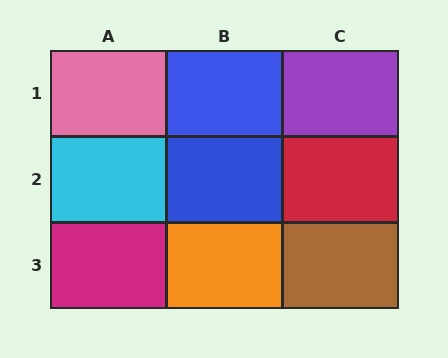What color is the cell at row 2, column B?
Blue.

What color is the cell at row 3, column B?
Orange.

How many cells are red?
1 cell is red.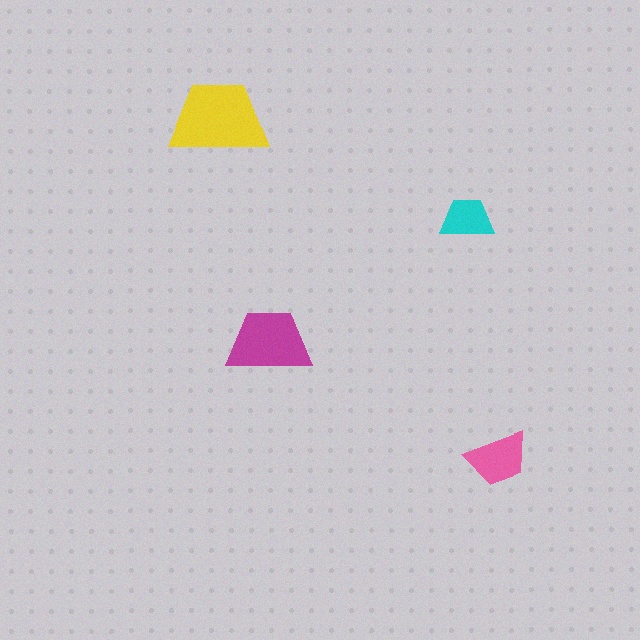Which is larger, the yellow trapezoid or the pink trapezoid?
The yellow one.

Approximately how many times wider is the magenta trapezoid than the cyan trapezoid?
About 1.5 times wider.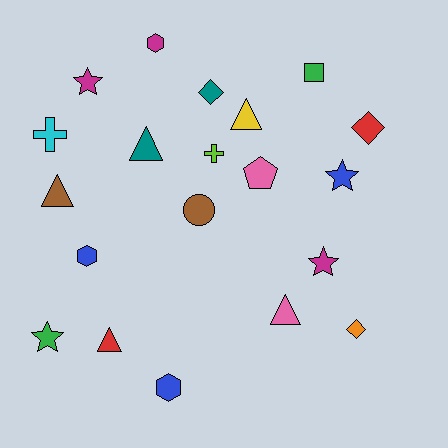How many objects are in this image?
There are 20 objects.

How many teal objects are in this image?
There are 2 teal objects.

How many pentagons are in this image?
There is 1 pentagon.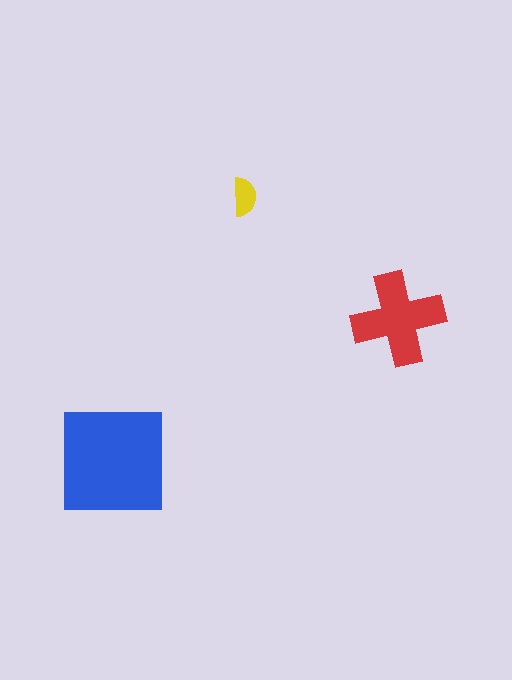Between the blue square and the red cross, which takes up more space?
The blue square.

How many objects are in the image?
There are 3 objects in the image.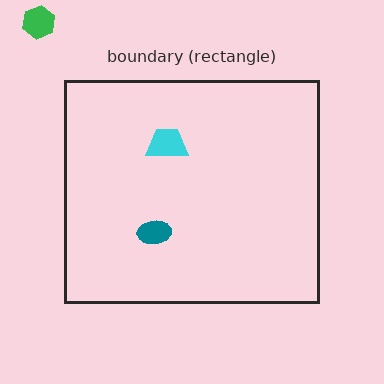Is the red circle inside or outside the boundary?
Outside.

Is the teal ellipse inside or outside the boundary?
Inside.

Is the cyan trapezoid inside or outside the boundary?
Inside.